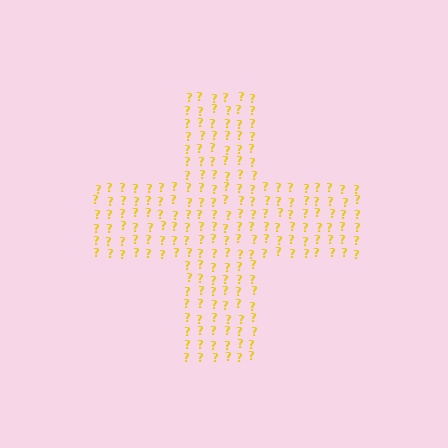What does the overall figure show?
The overall figure shows a cross.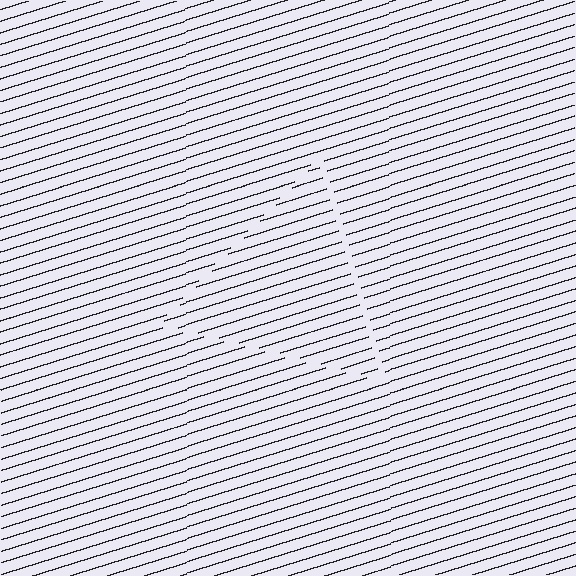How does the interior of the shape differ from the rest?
The interior of the shape contains the same grating, shifted by half a period — the contour is defined by the phase discontinuity where line-ends from the inner and outer gratings abut.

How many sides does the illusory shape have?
3 sides — the line-ends trace a triangle.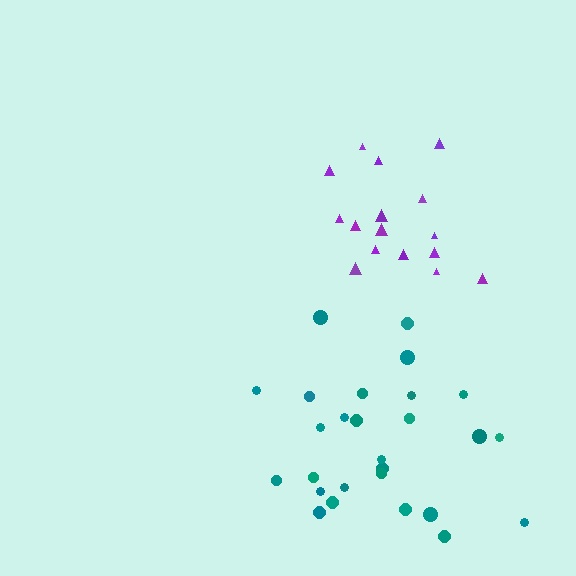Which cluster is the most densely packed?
Teal.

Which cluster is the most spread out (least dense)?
Purple.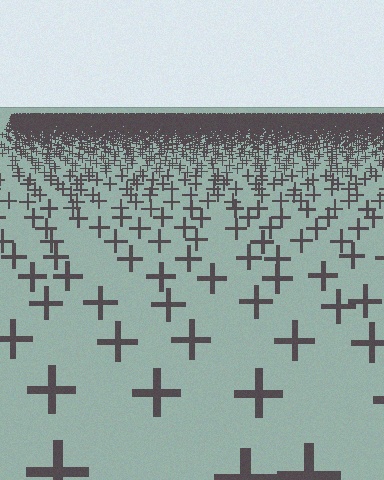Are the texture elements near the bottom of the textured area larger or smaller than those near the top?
Larger. Near the bottom, elements are closer to the viewer and appear at a bigger on-screen size.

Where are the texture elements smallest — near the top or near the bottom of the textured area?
Near the top.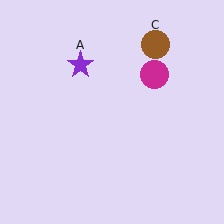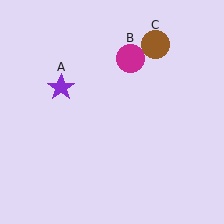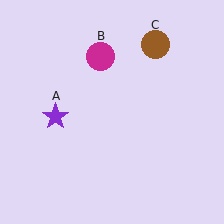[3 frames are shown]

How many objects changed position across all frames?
2 objects changed position: purple star (object A), magenta circle (object B).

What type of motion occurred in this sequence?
The purple star (object A), magenta circle (object B) rotated counterclockwise around the center of the scene.